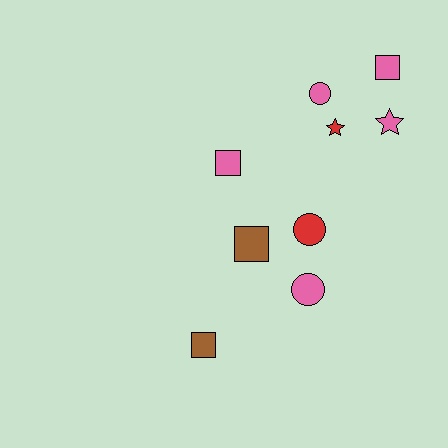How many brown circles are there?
There are no brown circles.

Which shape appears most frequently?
Square, with 4 objects.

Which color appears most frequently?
Pink, with 5 objects.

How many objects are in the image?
There are 9 objects.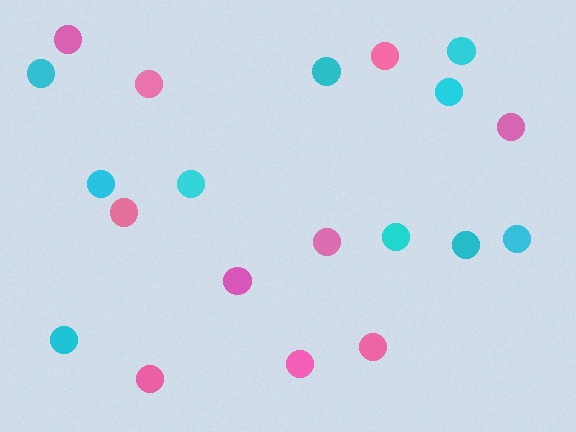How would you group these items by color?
There are 2 groups: one group of pink circles (10) and one group of cyan circles (10).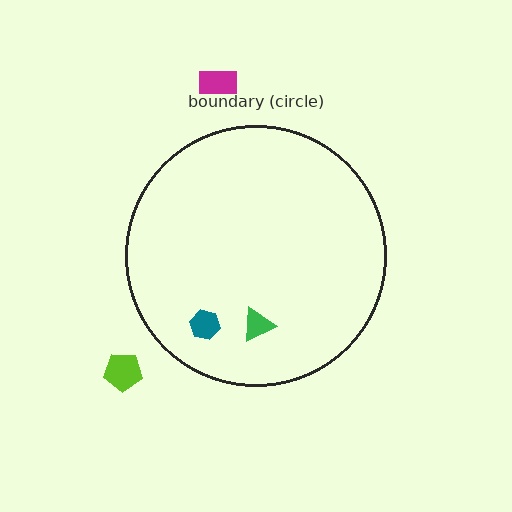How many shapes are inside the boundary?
2 inside, 2 outside.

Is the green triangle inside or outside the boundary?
Inside.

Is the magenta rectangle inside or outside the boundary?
Outside.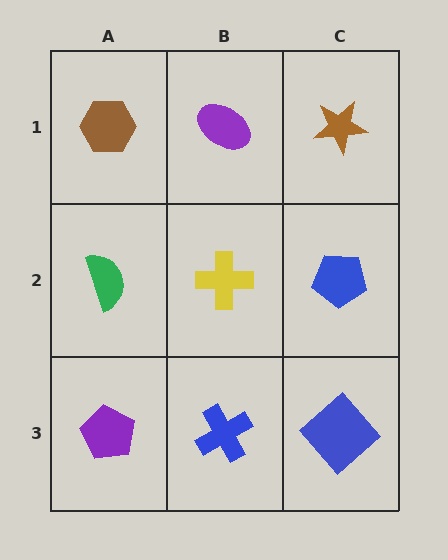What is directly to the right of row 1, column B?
A brown star.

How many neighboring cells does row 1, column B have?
3.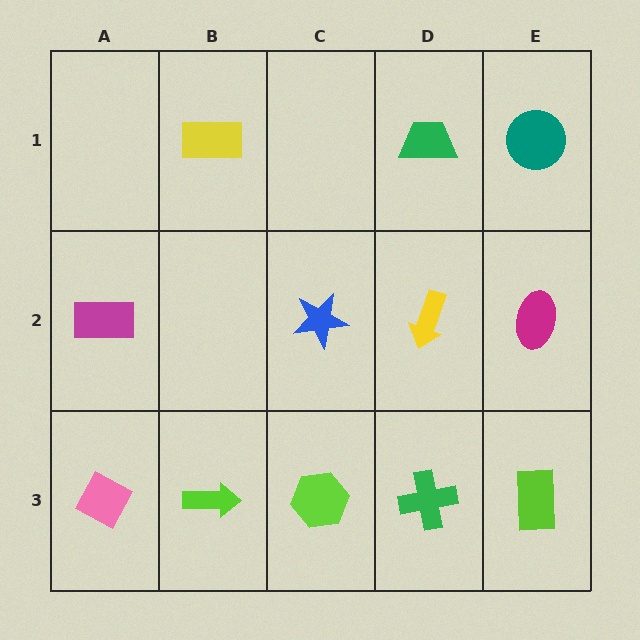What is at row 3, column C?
A lime hexagon.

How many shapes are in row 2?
4 shapes.